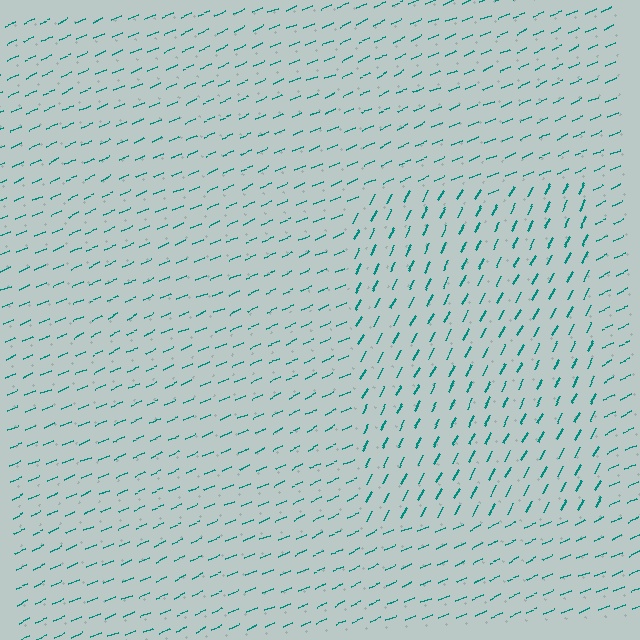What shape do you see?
I see a rectangle.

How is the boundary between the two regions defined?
The boundary is defined purely by a change in line orientation (approximately 38 degrees difference). All lines are the same color and thickness.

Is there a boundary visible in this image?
Yes, there is a texture boundary formed by a change in line orientation.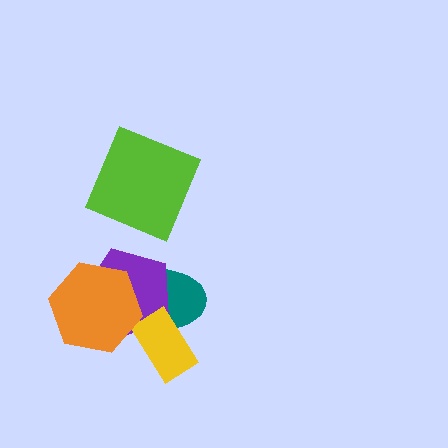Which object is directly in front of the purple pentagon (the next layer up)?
The yellow rectangle is directly in front of the purple pentagon.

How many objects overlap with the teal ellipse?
3 objects overlap with the teal ellipse.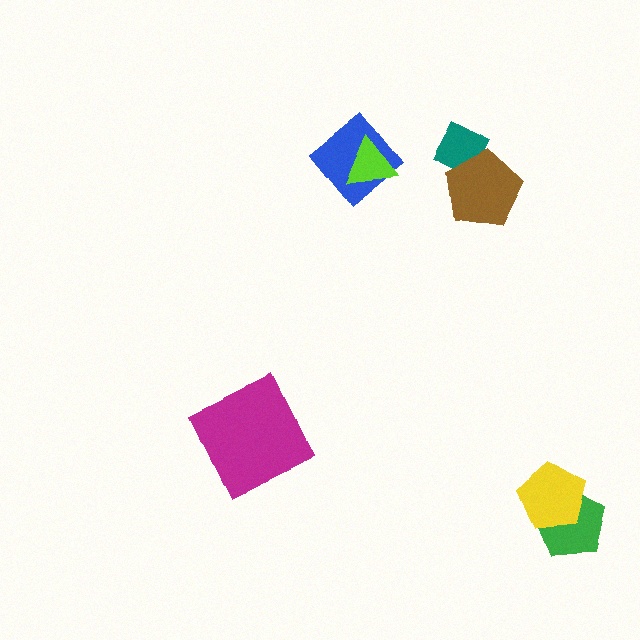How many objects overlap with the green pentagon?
1 object overlaps with the green pentagon.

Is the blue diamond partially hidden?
Yes, it is partially covered by another shape.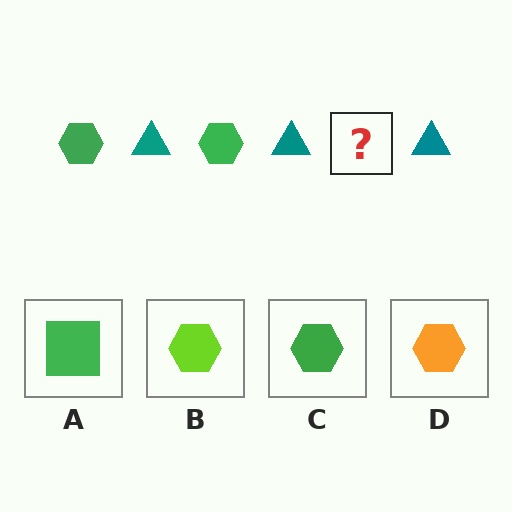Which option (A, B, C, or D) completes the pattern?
C.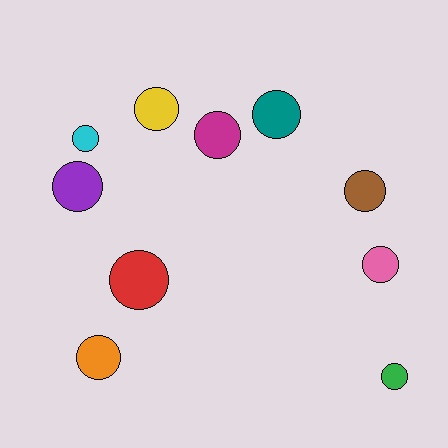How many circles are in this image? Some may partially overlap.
There are 10 circles.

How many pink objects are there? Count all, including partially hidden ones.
There is 1 pink object.